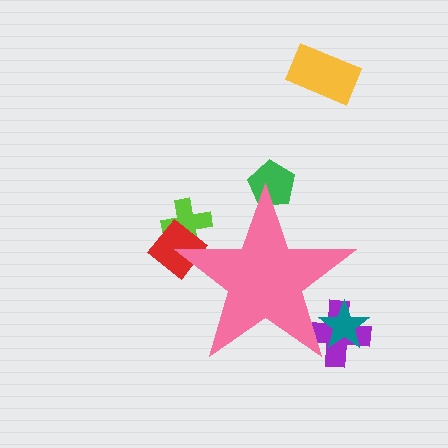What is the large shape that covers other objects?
A pink star.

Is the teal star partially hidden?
Yes, the teal star is partially hidden behind the pink star.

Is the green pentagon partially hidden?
Yes, the green pentagon is partially hidden behind the pink star.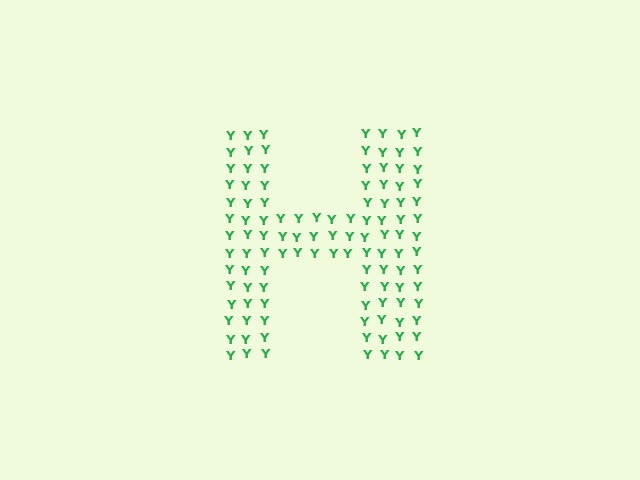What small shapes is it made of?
It is made of small letter Y's.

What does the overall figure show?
The overall figure shows the letter H.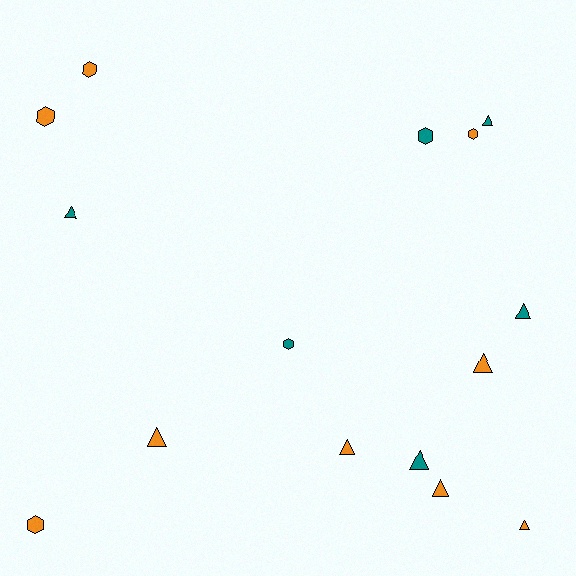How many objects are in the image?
There are 15 objects.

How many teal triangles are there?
There are 4 teal triangles.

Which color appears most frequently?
Orange, with 9 objects.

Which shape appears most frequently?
Triangle, with 9 objects.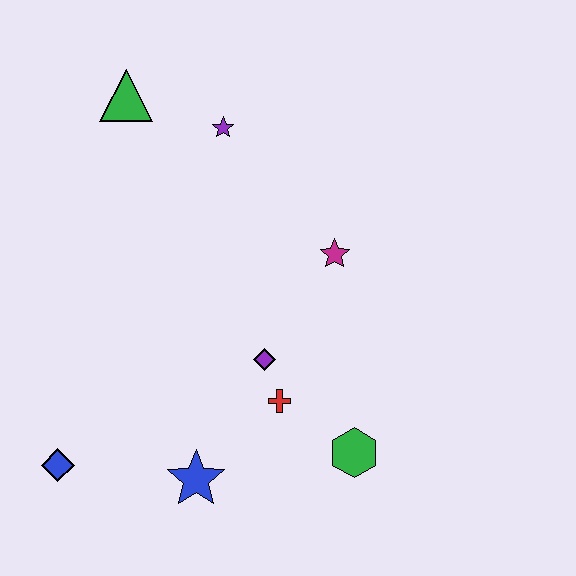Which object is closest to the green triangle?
The purple star is closest to the green triangle.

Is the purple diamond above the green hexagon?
Yes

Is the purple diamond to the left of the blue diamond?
No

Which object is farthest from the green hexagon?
The green triangle is farthest from the green hexagon.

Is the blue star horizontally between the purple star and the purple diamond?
No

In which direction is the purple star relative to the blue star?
The purple star is above the blue star.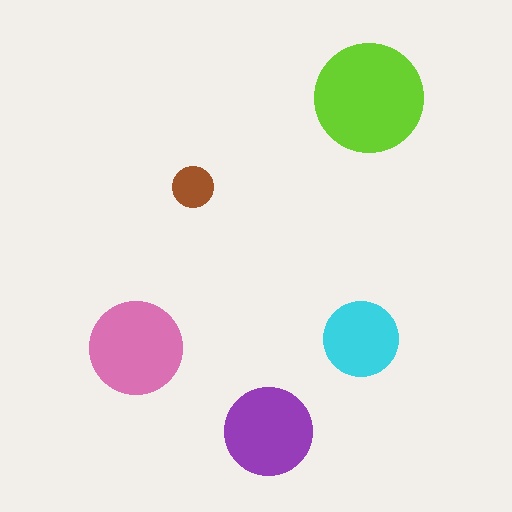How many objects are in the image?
There are 5 objects in the image.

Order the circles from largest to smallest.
the lime one, the pink one, the purple one, the cyan one, the brown one.